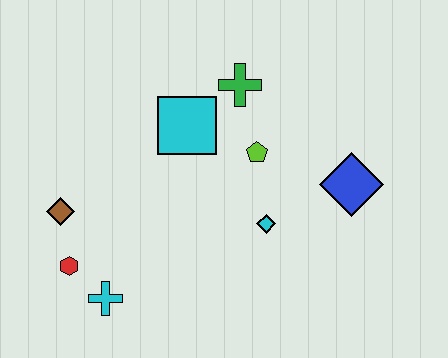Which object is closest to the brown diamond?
The red hexagon is closest to the brown diamond.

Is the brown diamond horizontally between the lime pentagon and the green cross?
No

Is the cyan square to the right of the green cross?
No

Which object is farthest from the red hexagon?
The blue diamond is farthest from the red hexagon.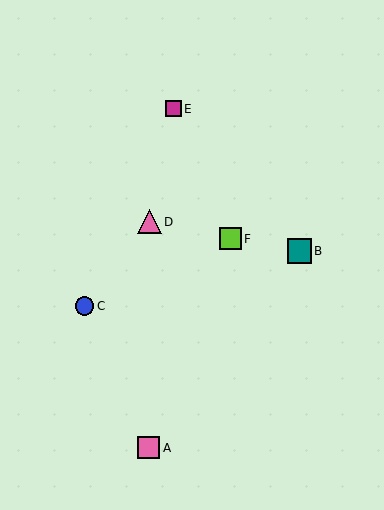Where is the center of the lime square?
The center of the lime square is at (230, 239).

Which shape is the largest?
The teal square (labeled B) is the largest.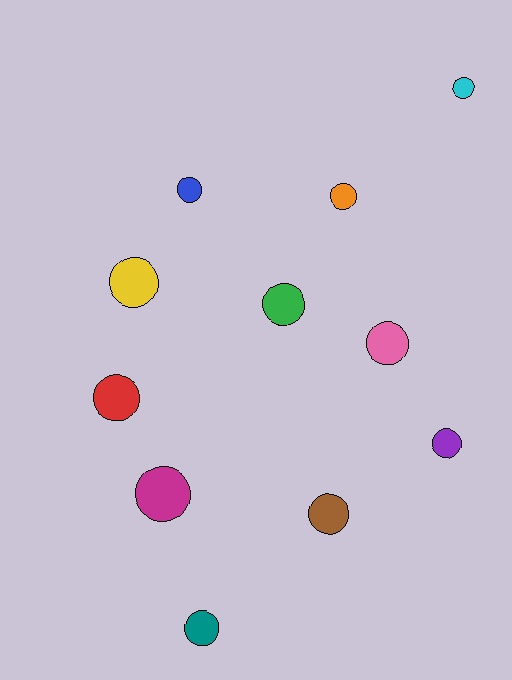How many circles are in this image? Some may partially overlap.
There are 11 circles.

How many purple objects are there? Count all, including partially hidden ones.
There is 1 purple object.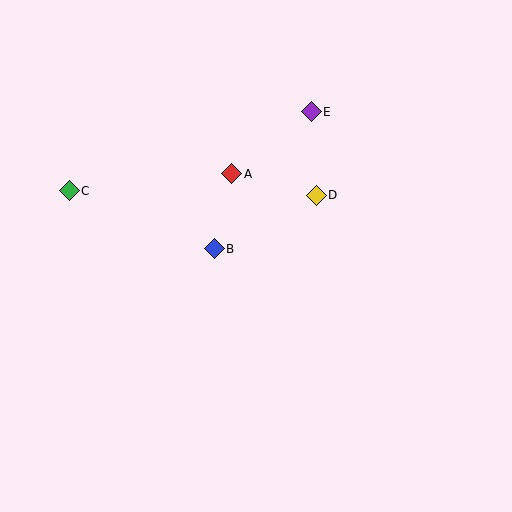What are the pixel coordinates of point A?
Point A is at (232, 174).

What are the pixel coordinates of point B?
Point B is at (214, 249).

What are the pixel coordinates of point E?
Point E is at (311, 112).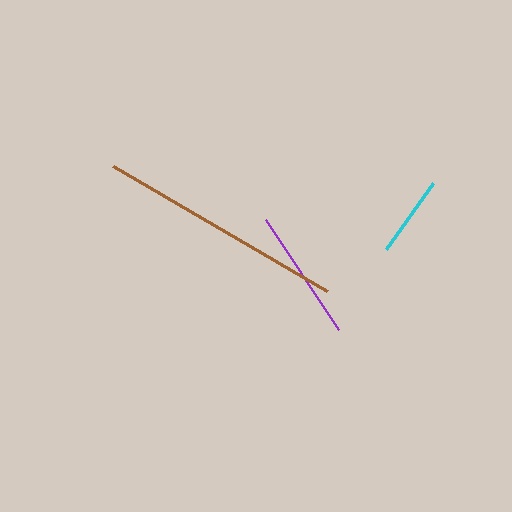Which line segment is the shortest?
The cyan line is the shortest at approximately 82 pixels.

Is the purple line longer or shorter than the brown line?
The brown line is longer than the purple line.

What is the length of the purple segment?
The purple segment is approximately 132 pixels long.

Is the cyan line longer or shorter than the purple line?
The purple line is longer than the cyan line.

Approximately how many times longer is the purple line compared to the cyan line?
The purple line is approximately 1.6 times the length of the cyan line.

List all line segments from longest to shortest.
From longest to shortest: brown, purple, cyan.